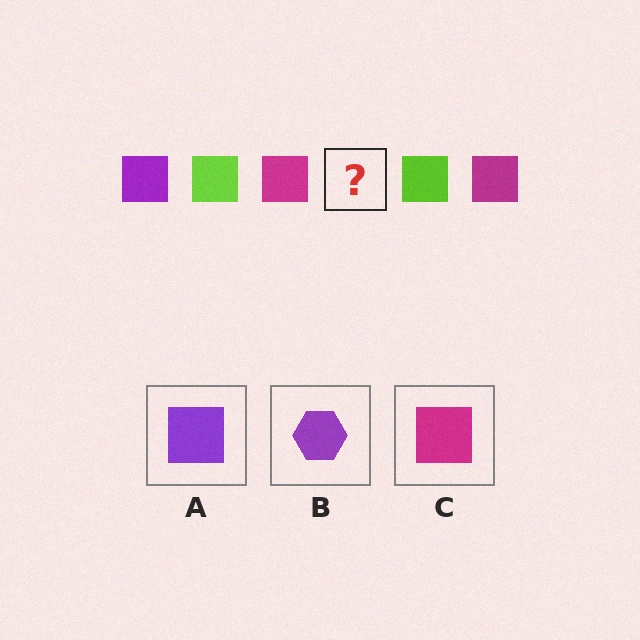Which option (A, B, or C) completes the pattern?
A.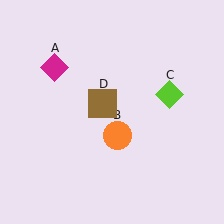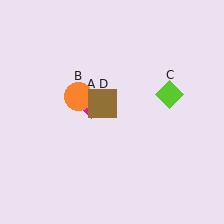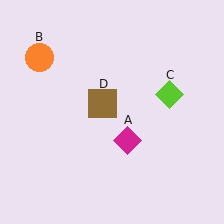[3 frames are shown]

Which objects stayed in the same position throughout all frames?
Lime diamond (object C) and brown square (object D) remained stationary.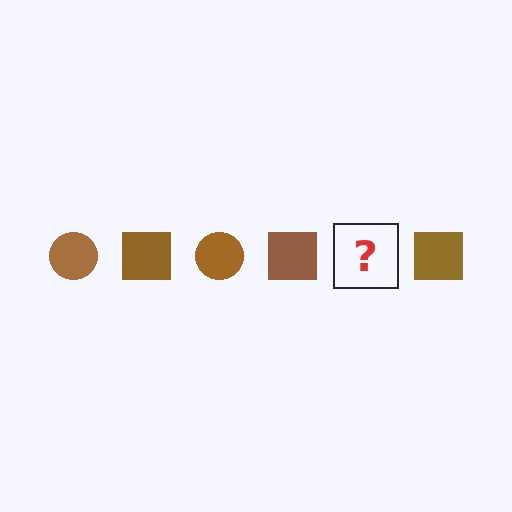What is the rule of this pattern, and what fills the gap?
The rule is that the pattern cycles through circle, square shapes in brown. The gap should be filled with a brown circle.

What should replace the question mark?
The question mark should be replaced with a brown circle.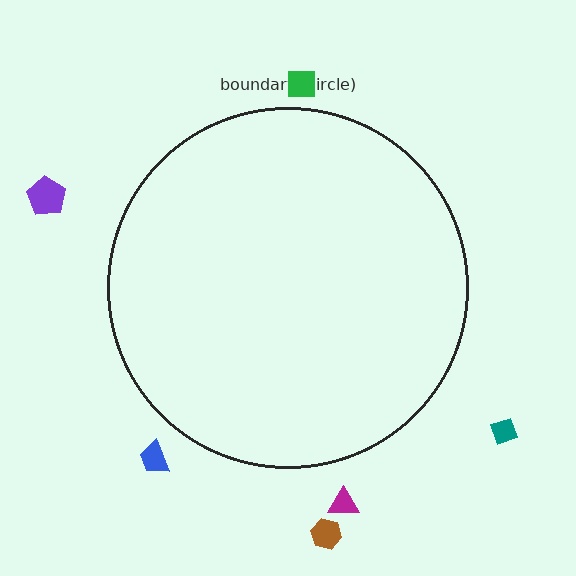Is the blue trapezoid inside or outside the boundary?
Outside.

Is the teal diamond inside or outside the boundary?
Outside.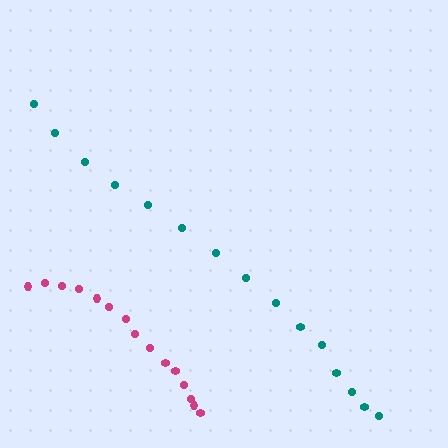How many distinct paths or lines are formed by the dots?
There are 2 distinct paths.